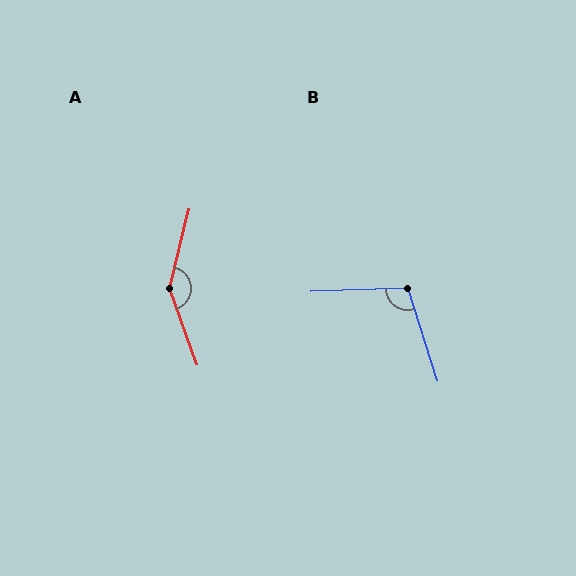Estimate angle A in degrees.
Approximately 147 degrees.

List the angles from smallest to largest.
B (106°), A (147°).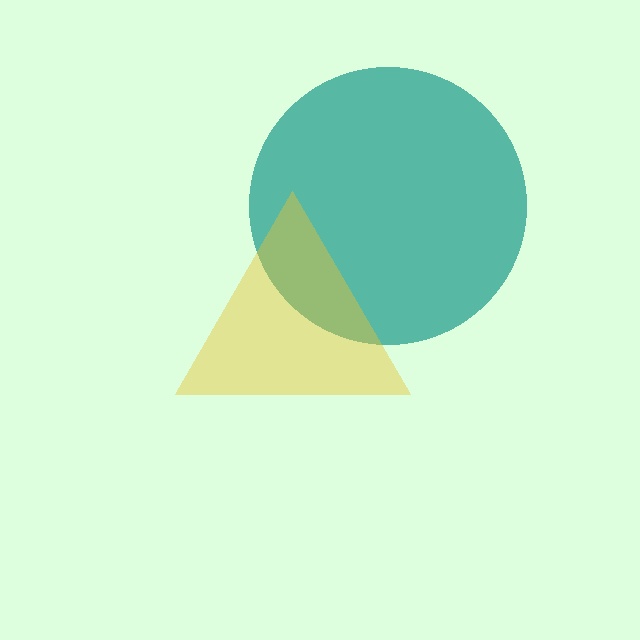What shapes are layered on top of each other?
The layered shapes are: a teal circle, a yellow triangle.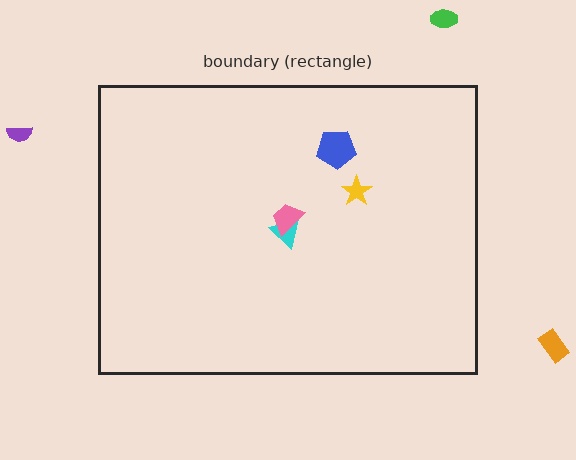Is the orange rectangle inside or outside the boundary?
Outside.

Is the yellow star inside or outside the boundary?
Inside.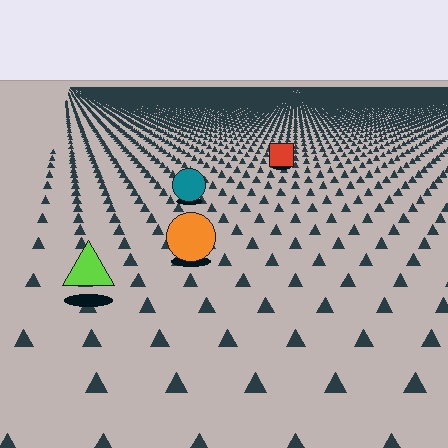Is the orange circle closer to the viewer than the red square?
Yes. The orange circle is closer — you can tell from the texture gradient: the ground texture is coarser near it.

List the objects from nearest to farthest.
From nearest to farthest: the lime triangle, the orange circle, the teal circle, the red square.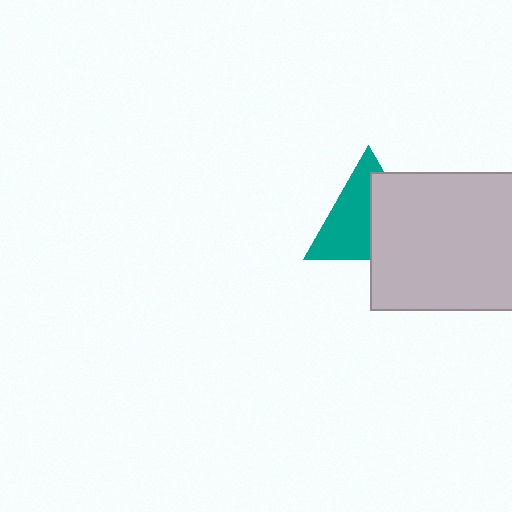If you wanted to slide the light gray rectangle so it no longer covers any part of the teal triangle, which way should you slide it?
Slide it right — that is the most direct way to separate the two shapes.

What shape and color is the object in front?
The object in front is a light gray rectangle.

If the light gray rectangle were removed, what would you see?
You would see the complete teal triangle.